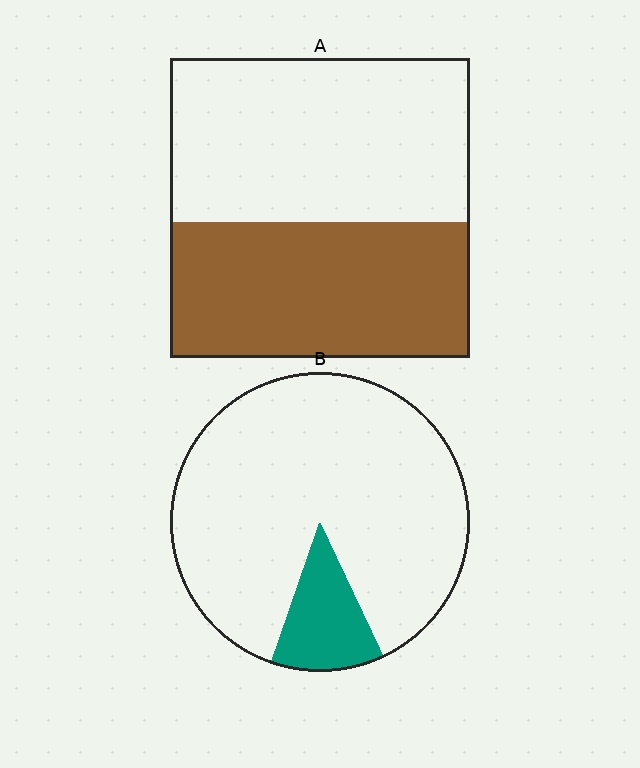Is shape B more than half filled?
No.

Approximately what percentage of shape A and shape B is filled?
A is approximately 45% and B is approximately 15%.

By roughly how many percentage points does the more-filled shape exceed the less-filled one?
By roughly 35 percentage points (A over B).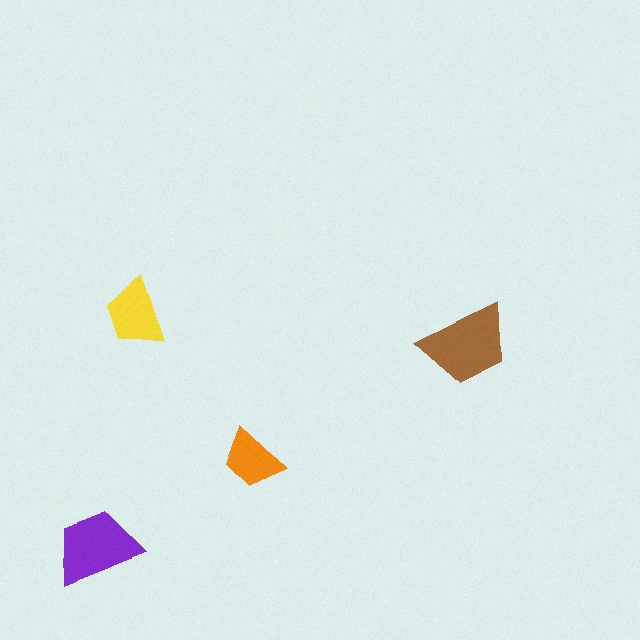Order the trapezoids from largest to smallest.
the brown one, the purple one, the yellow one, the orange one.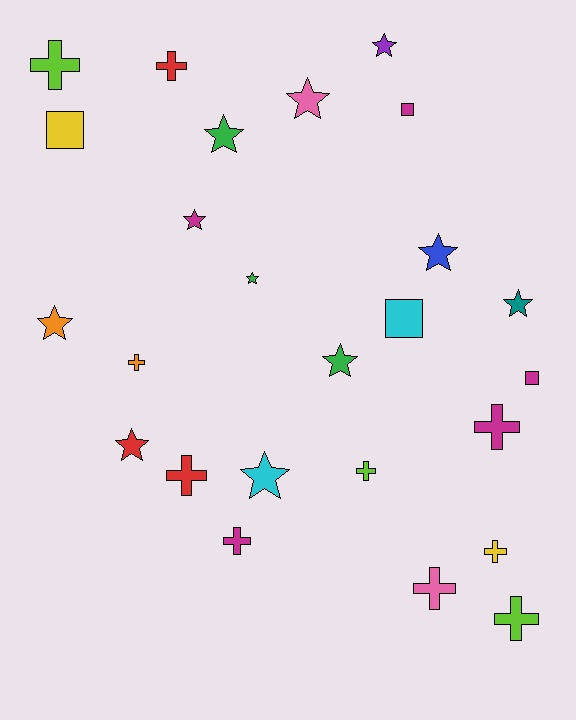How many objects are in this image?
There are 25 objects.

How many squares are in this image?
There are 4 squares.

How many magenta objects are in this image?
There are 5 magenta objects.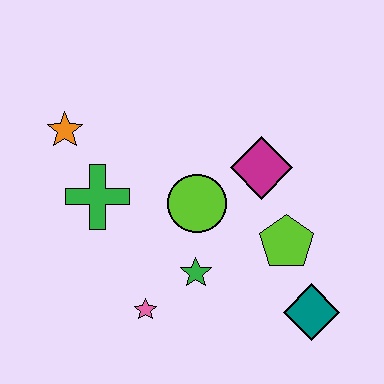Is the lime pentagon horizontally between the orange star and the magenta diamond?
No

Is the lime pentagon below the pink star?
No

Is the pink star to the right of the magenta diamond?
No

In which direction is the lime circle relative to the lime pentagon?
The lime circle is to the left of the lime pentagon.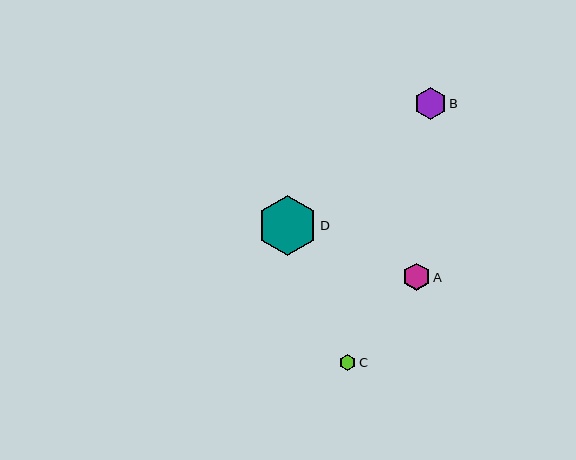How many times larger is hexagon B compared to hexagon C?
Hexagon B is approximately 1.9 times the size of hexagon C.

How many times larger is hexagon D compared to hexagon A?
Hexagon D is approximately 2.2 times the size of hexagon A.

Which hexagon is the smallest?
Hexagon C is the smallest with a size of approximately 17 pixels.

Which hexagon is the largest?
Hexagon D is the largest with a size of approximately 60 pixels.